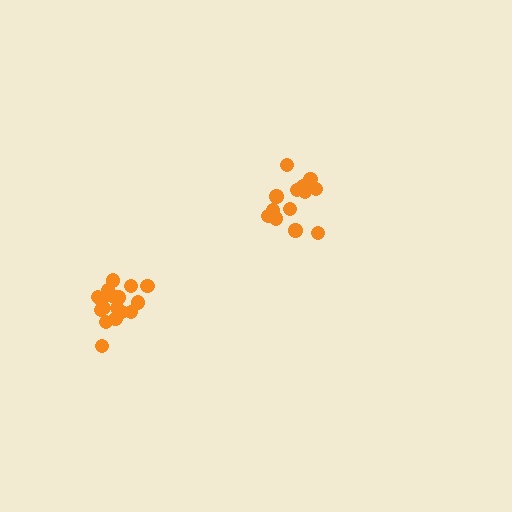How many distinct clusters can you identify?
There are 2 distinct clusters.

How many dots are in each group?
Group 1: 17 dots, Group 2: 13 dots (30 total).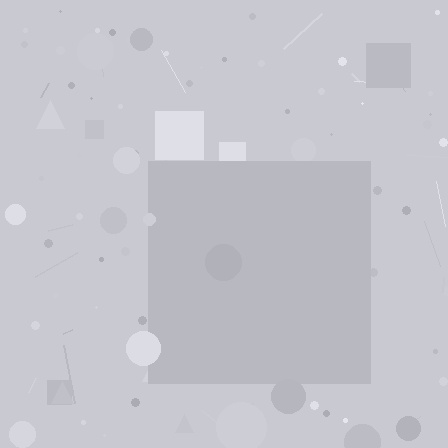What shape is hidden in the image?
A square is hidden in the image.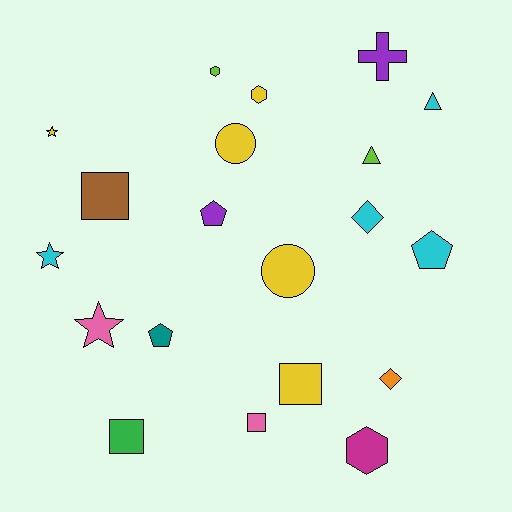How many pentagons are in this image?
There are 3 pentagons.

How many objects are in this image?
There are 20 objects.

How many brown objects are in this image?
There is 1 brown object.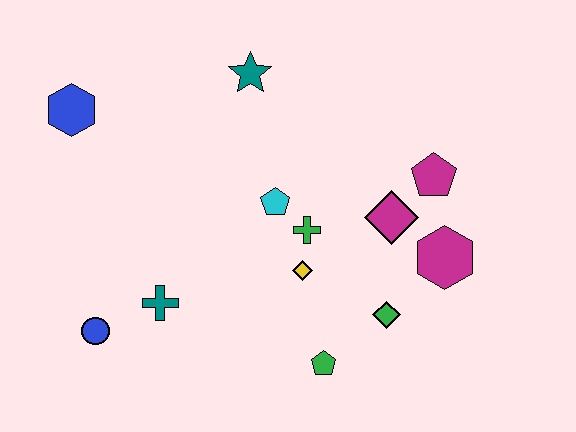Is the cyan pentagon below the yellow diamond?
No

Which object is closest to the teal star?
The cyan pentagon is closest to the teal star.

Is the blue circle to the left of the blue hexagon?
No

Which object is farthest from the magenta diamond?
The blue hexagon is farthest from the magenta diamond.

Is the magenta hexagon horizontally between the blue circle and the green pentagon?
No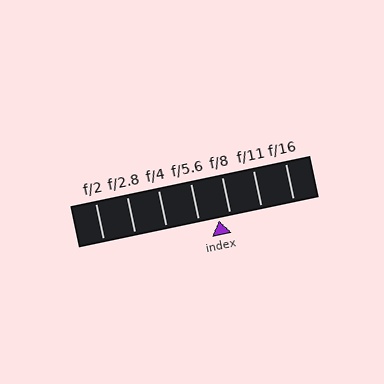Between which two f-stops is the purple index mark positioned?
The index mark is between f/5.6 and f/8.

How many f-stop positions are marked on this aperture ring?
There are 7 f-stop positions marked.